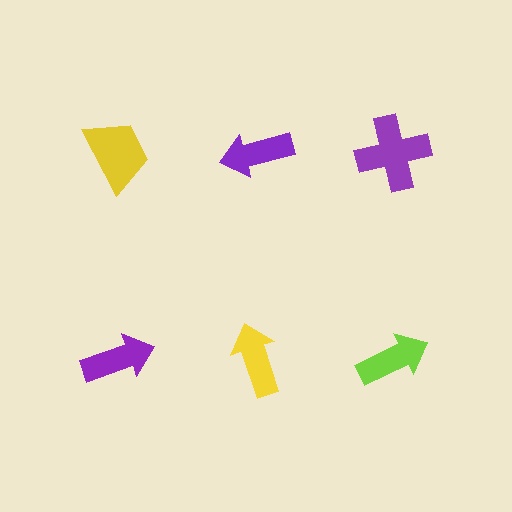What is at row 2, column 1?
A purple arrow.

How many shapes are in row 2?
3 shapes.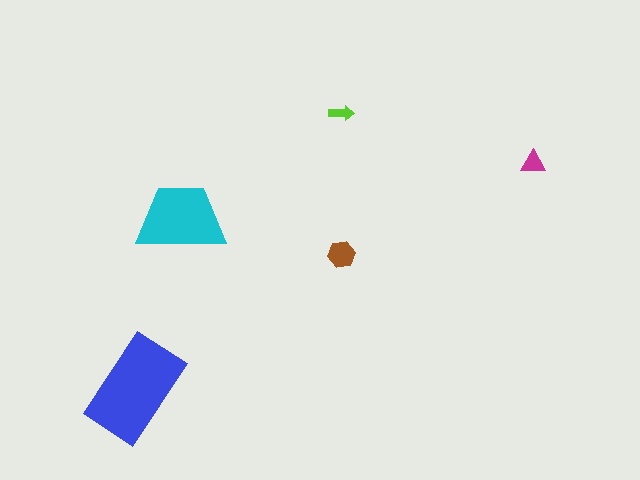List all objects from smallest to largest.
The lime arrow, the magenta triangle, the brown hexagon, the cyan trapezoid, the blue rectangle.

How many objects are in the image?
There are 5 objects in the image.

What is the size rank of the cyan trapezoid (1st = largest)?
2nd.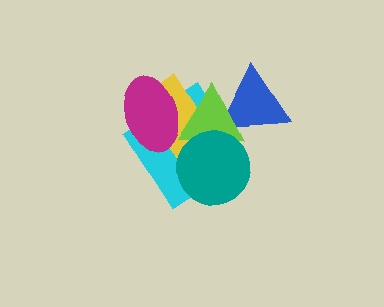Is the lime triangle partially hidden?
Yes, it is partially covered by another shape.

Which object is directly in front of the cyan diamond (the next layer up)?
The yellow rectangle is directly in front of the cyan diamond.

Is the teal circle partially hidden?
No, no other shape covers it.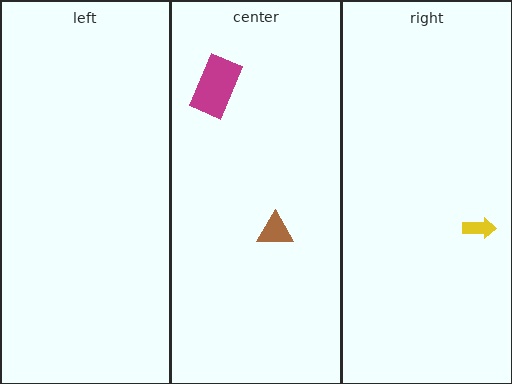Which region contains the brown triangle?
The center region.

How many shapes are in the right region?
1.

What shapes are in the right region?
The yellow arrow.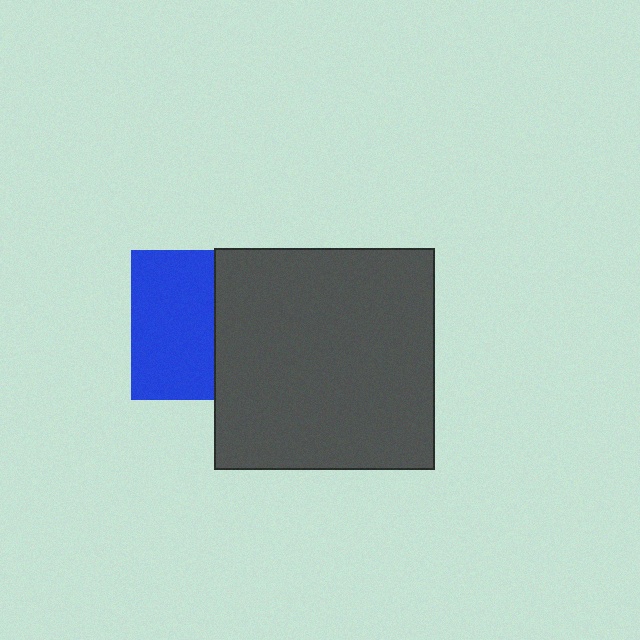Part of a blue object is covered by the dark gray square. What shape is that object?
It is a square.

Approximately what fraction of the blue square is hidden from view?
Roughly 45% of the blue square is hidden behind the dark gray square.